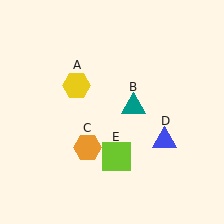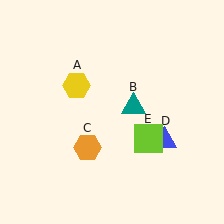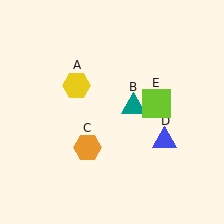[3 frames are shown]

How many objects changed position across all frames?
1 object changed position: lime square (object E).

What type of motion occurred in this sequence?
The lime square (object E) rotated counterclockwise around the center of the scene.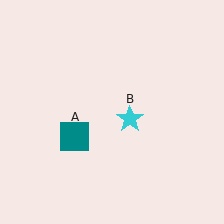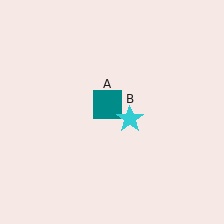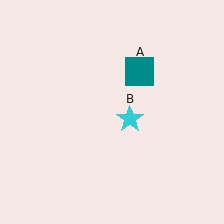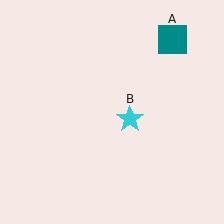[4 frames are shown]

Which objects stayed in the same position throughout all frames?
Cyan star (object B) remained stationary.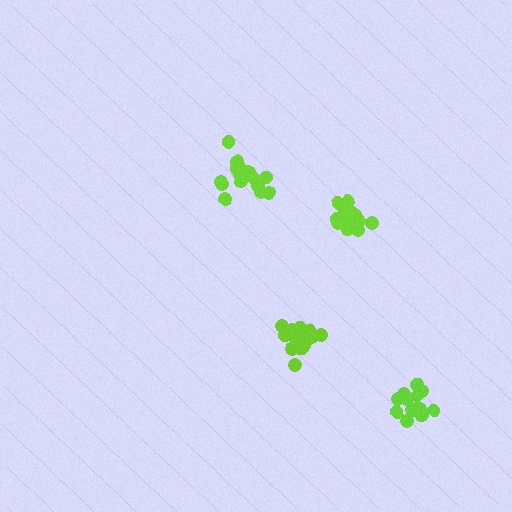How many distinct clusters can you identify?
There are 4 distinct clusters.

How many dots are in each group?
Group 1: 18 dots, Group 2: 15 dots, Group 3: 15 dots, Group 4: 16 dots (64 total).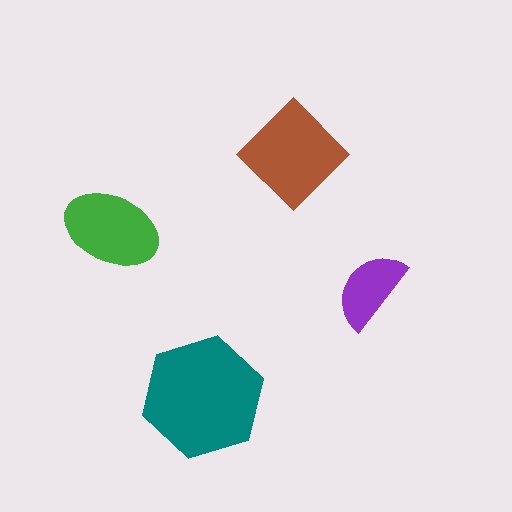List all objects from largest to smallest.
The teal hexagon, the brown diamond, the green ellipse, the purple semicircle.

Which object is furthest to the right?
The purple semicircle is rightmost.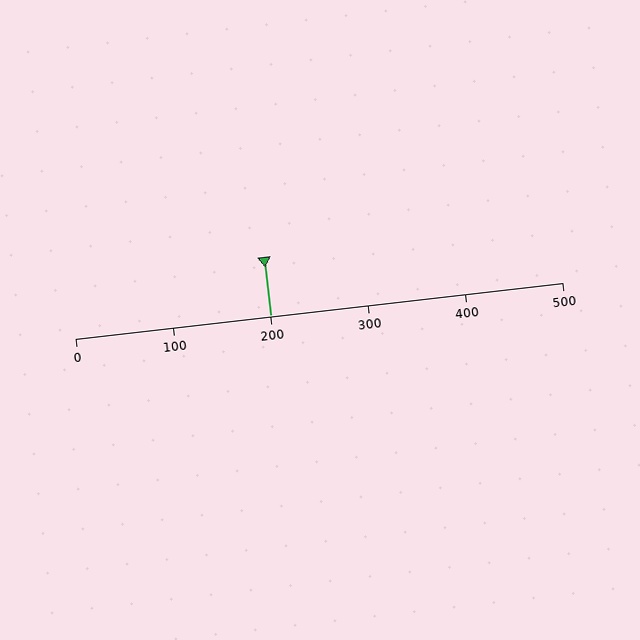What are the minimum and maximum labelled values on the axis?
The axis runs from 0 to 500.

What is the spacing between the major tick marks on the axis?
The major ticks are spaced 100 apart.